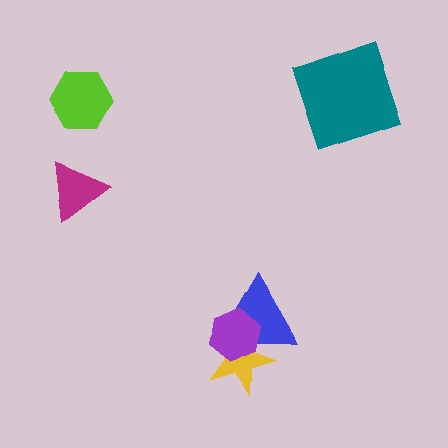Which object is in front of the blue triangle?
The purple hexagon is in front of the blue triangle.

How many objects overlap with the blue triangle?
2 objects overlap with the blue triangle.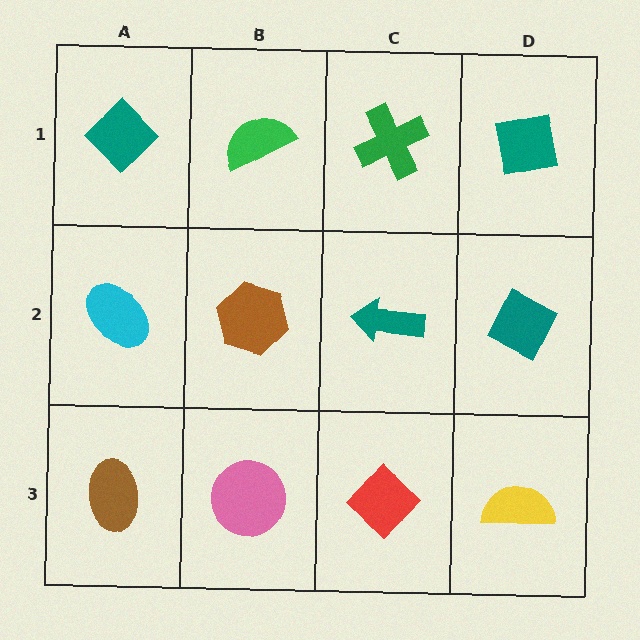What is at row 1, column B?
A green semicircle.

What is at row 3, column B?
A pink circle.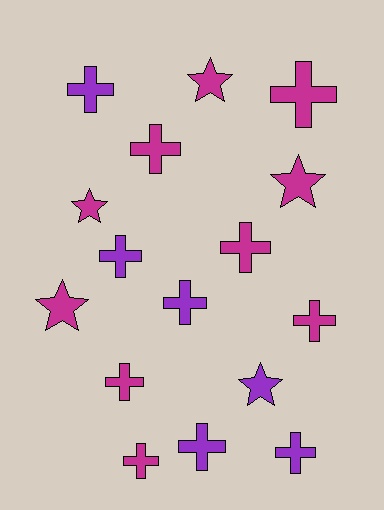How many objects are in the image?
There are 16 objects.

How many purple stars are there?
There is 1 purple star.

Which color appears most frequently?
Magenta, with 10 objects.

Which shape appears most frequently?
Cross, with 11 objects.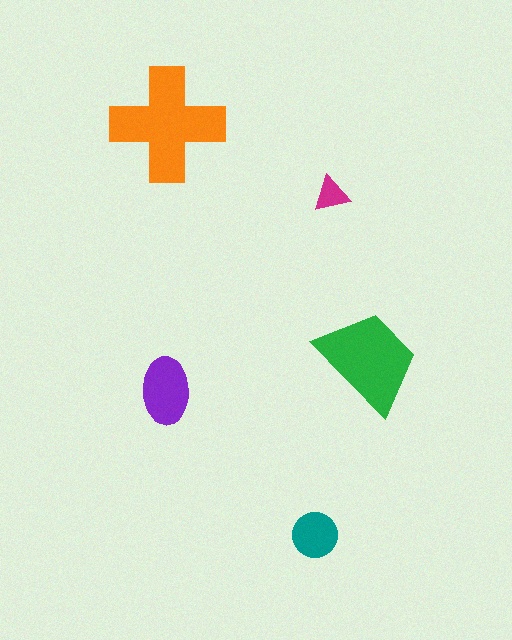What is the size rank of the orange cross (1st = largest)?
1st.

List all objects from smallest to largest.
The magenta triangle, the teal circle, the purple ellipse, the green trapezoid, the orange cross.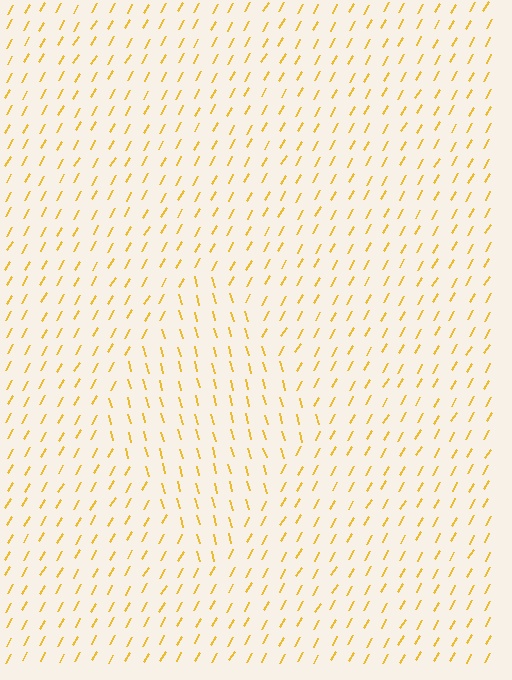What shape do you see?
I see a diamond.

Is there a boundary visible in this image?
Yes, there is a texture boundary formed by a change in line orientation.